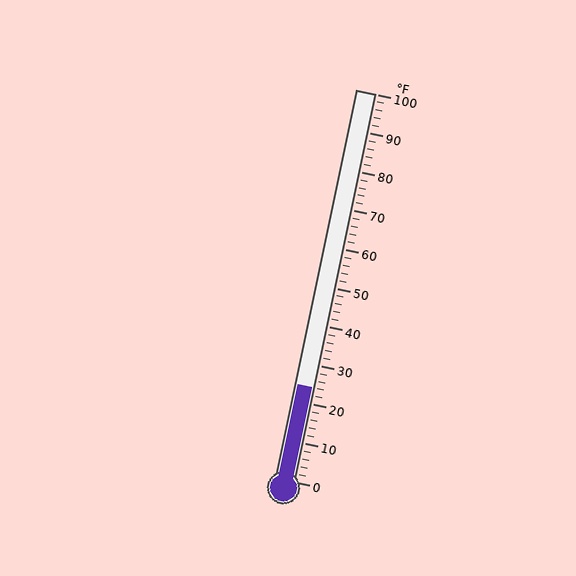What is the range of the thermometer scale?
The thermometer scale ranges from 0°F to 100°F.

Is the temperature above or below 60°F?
The temperature is below 60°F.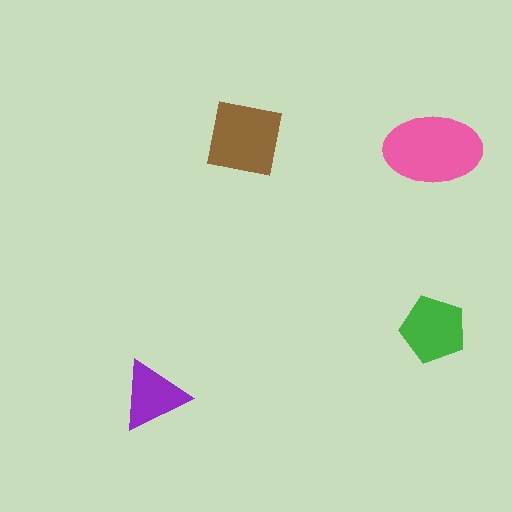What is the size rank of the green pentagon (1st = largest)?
3rd.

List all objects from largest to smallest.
The pink ellipse, the brown square, the green pentagon, the purple triangle.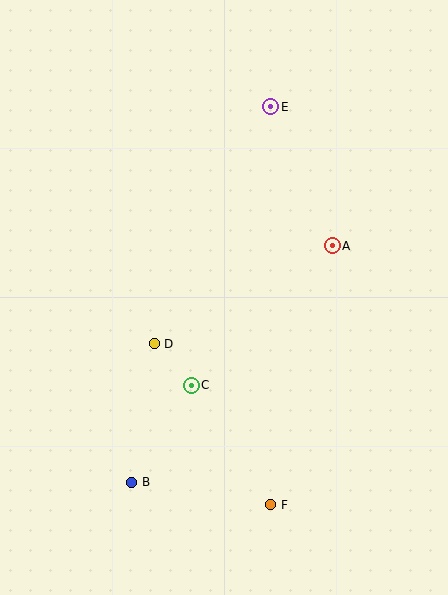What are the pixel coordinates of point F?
Point F is at (271, 505).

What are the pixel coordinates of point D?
Point D is at (154, 344).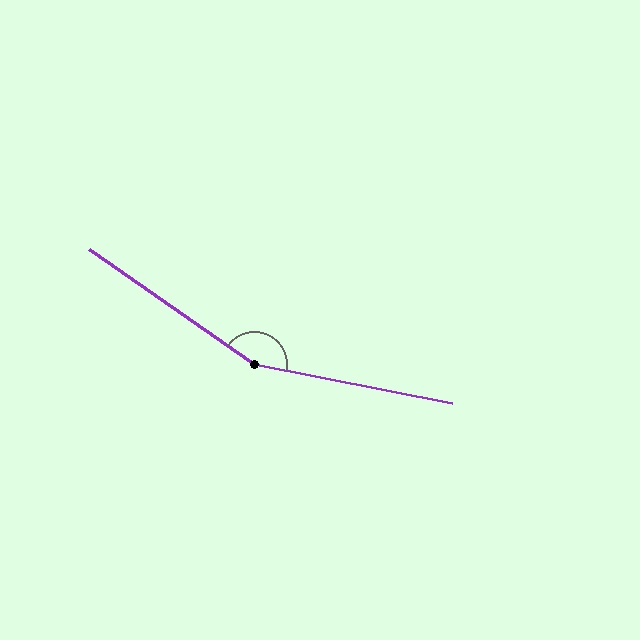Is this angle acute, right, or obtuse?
It is obtuse.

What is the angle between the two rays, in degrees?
Approximately 156 degrees.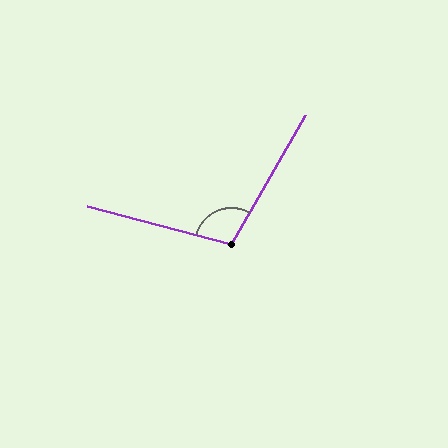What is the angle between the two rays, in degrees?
Approximately 105 degrees.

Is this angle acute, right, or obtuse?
It is obtuse.